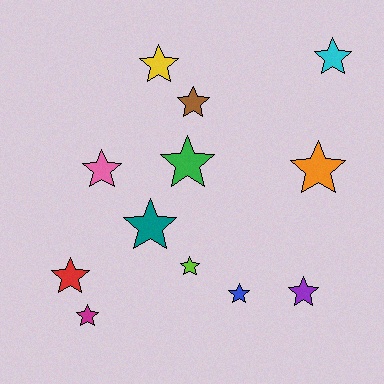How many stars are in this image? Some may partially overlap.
There are 12 stars.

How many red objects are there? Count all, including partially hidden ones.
There is 1 red object.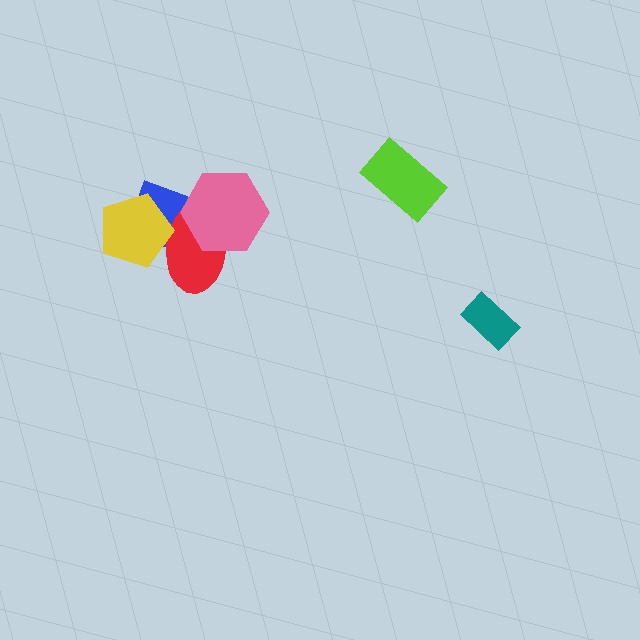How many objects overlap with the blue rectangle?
3 objects overlap with the blue rectangle.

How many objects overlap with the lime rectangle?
0 objects overlap with the lime rectangle.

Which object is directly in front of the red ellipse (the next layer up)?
The yellow pentagon is directly in front of the red ellipse.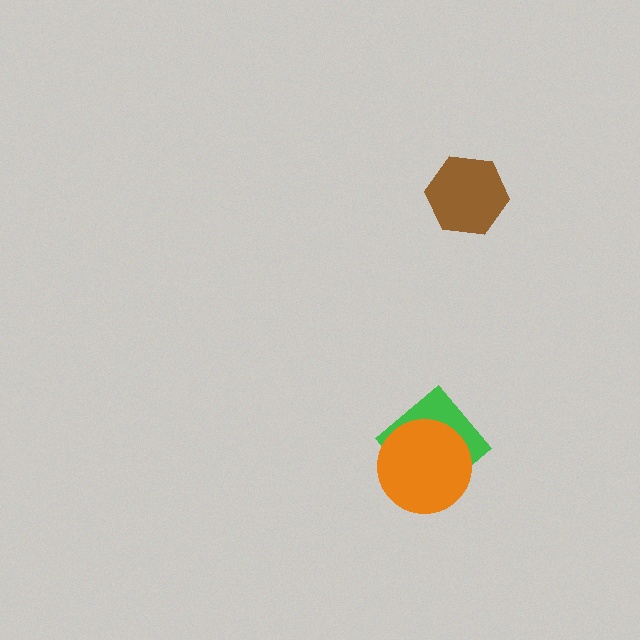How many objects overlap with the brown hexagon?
0 objects overlap with the brown hexagon.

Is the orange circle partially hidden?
No, no other shape covers it.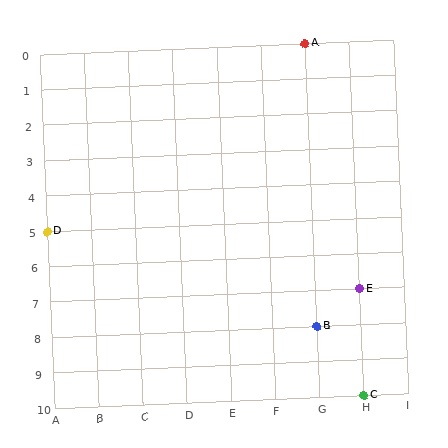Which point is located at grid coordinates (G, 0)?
Point A is at (G, 0).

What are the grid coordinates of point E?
Point E is at grid coordinates (H, 7).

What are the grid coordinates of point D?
Point D is at grid coordinates (A, 5).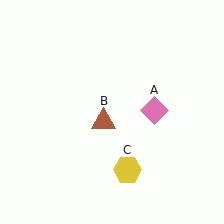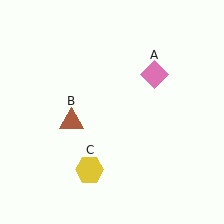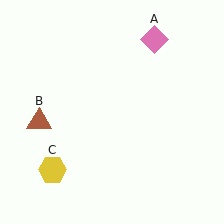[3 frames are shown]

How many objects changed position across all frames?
3 objects changed position: pink diamond (object A), brown triangle (object B), yellow hexagon (object C).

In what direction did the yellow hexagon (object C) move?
The yellow hexagon (object C) moved left.